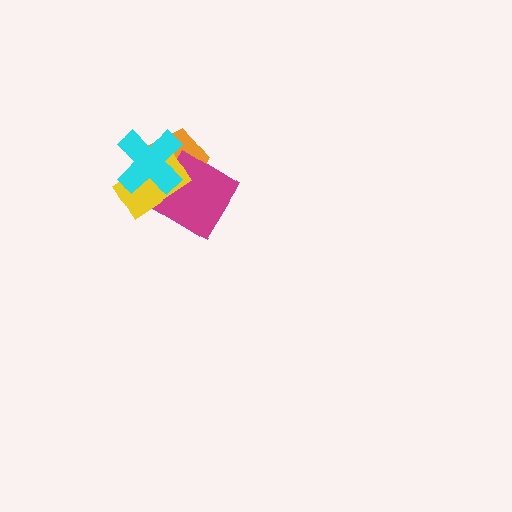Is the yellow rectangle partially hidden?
Yes, it is partially covered by another shape.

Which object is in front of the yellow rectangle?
The cyan cross is in front of the yellow rectangle.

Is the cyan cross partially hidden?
No, no other shape covers it.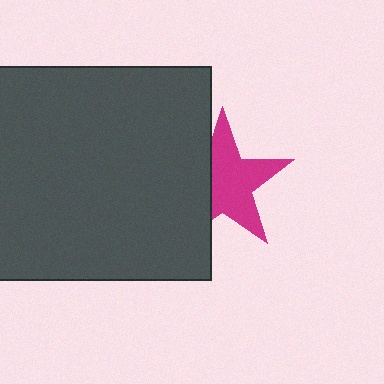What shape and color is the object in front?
The object in front is a dark gray square.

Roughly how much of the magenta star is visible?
Most of it is visible (roughly 66%).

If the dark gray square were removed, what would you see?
You would see the complete magenta star.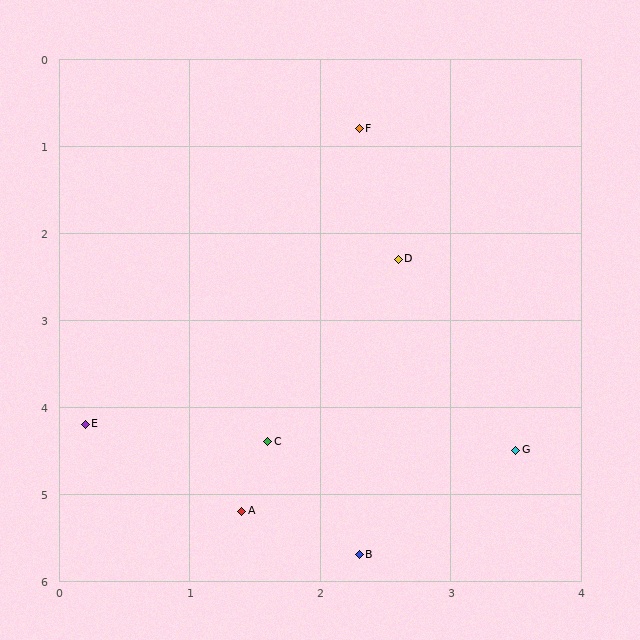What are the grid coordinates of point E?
Point E is at approximately (0.2, 4.2).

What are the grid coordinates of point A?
Point A is at approximately (1.4, 5.2).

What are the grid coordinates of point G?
Point G is at approximately (3.5, 4.5).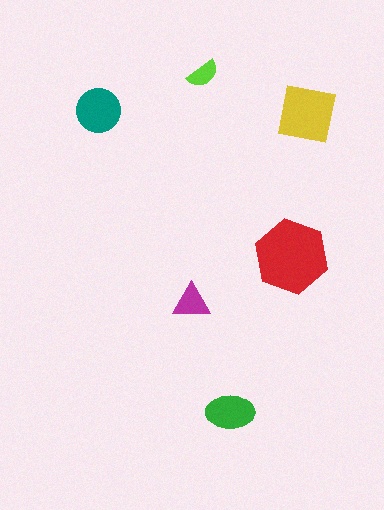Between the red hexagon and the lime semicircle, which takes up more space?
The red hexagon.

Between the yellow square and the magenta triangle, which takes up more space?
The yellow square.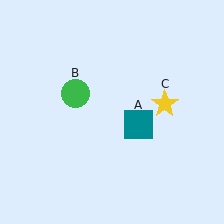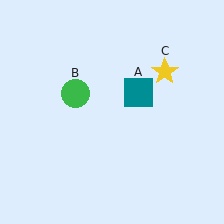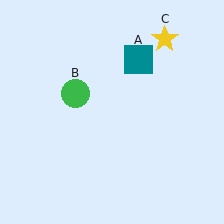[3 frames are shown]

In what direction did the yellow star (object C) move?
The yellow star (object C) moved up.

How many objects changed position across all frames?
2 objects changed position: teal square (object A), yellow star (object C).